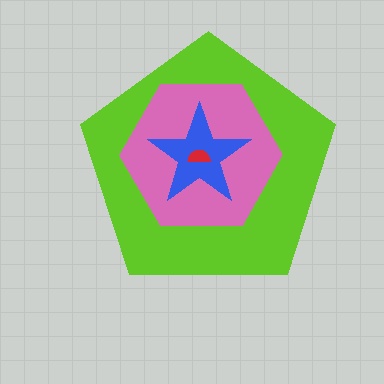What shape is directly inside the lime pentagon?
The pink hexagon.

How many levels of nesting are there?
4.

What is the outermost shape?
The lime pentagon.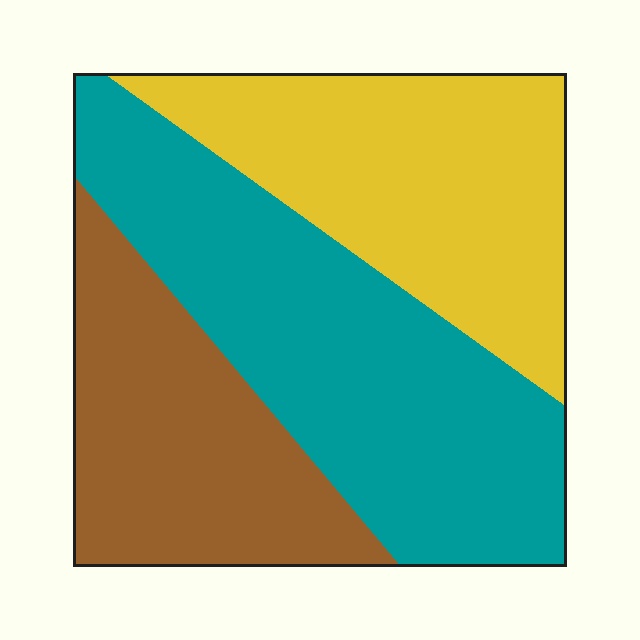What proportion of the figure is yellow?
Yellow takes up about one third (1/3) of the figure.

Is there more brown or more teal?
Teal.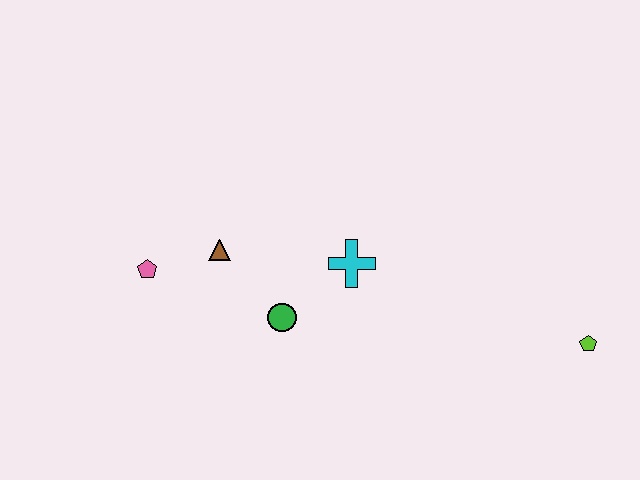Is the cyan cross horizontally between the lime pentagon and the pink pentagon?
Yes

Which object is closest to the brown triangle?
The pink pentagon is closest to the brown triangle.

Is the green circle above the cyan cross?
No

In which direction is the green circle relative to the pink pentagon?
The green circle is to the right of the pink pentagon.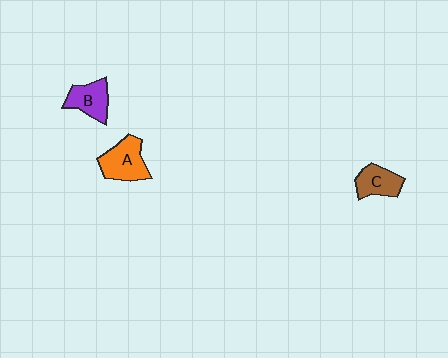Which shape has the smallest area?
Shape C (brown).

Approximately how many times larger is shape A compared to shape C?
Approximately 1.3 times.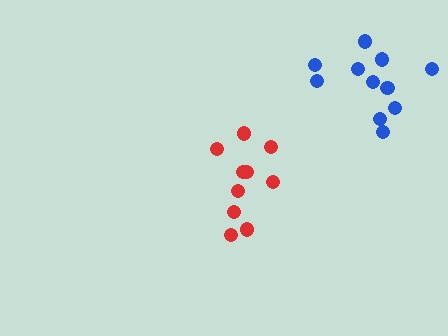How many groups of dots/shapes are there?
There are 2 groups.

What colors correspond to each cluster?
The clusters are colored: blue, red.